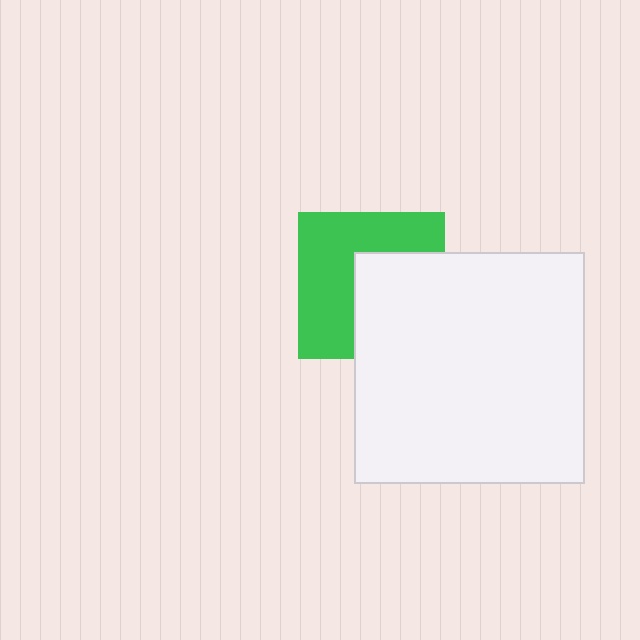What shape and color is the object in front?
The object in front is a white square.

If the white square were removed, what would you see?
You would see the complete green square.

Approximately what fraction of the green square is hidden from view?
Roughly 45% of the green square is hidden behind the white square.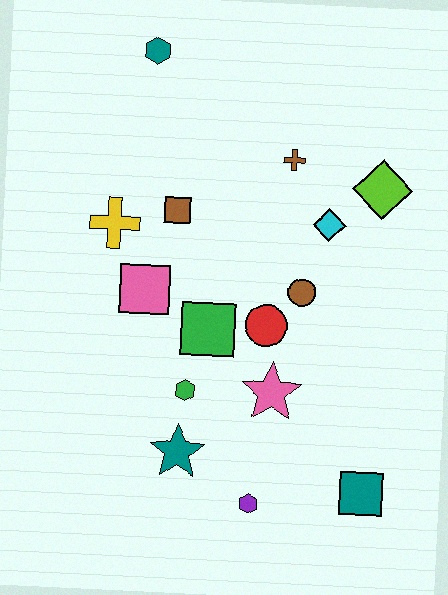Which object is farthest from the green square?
The teal hexagon is farthest from the green square.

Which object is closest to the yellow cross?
The brown square is closest to the yellow cross.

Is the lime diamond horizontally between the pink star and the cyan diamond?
No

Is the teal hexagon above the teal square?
Yes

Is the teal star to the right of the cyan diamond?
No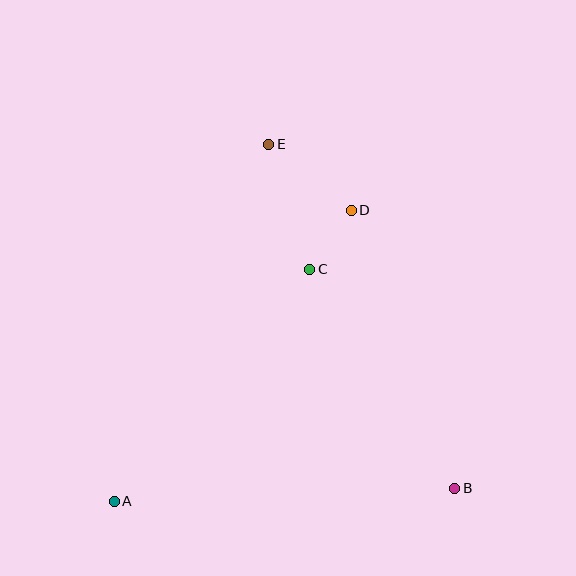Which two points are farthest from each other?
Points B and E are farthest from each other.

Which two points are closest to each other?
Points C and D are closest to each other.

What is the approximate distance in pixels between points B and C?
The distance between B and C is approximately 263 pixels.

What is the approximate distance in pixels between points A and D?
The distance between A and D is approximately 375 pixels.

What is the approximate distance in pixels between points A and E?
The distance between A and E is approximately 389 pixels.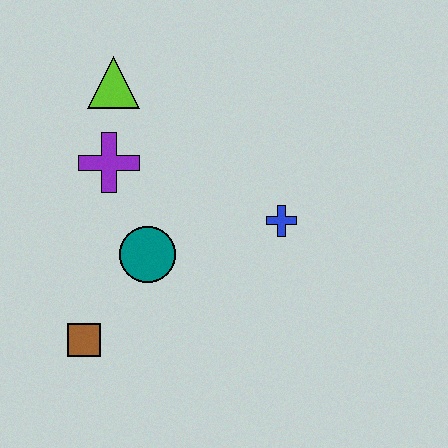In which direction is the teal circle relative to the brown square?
The teal circle is above the brown square.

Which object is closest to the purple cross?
The lime triangle is closest to the purple cross.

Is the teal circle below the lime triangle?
Yes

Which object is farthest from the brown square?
The lime triangle is farthest from the brown square.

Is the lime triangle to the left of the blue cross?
Yes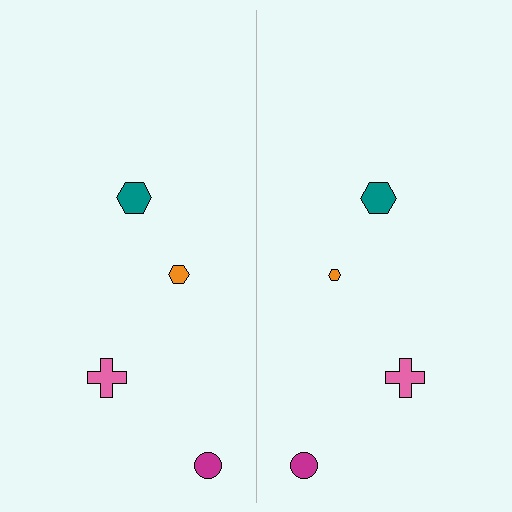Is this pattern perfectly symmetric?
No, the pattern is not perfectly symmetric. The orange hexagon on the right side has a different size than its mirror counterpart.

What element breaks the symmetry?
The orange hexagon on the right side has a different size than its mirror counterpart.